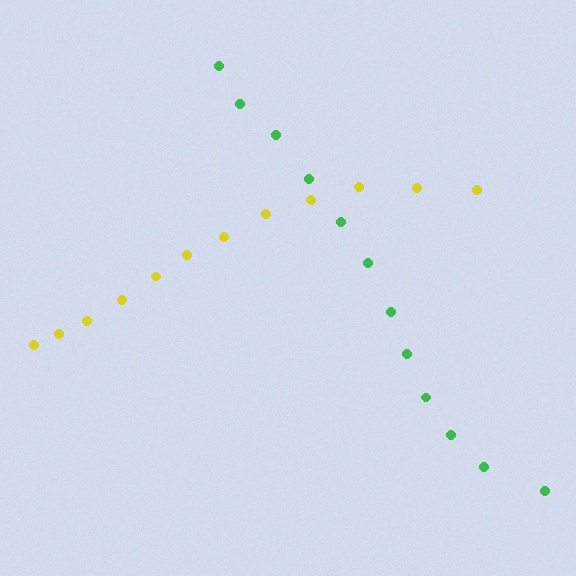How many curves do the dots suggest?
There are 2 distinct paths.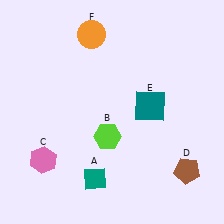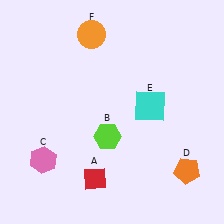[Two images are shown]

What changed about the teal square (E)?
In Image 1, E is teal. In Image 2, it changed to cyan.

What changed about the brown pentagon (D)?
In Image 1, D is brown. In Image 2, it changed to orange.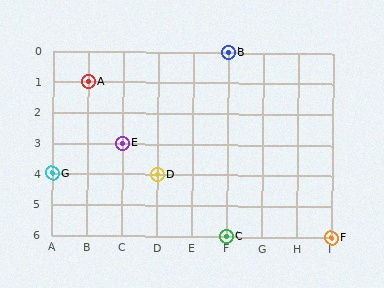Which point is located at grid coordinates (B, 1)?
Point A is at (B, 1).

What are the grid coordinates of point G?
Point G is at grid coordinates (A, 4).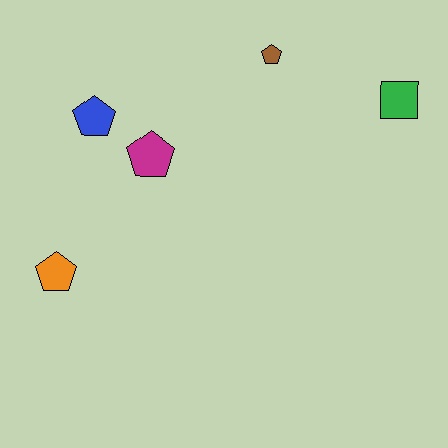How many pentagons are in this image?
There are 4 pentagons.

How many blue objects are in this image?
There is 1 blue object.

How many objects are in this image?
There are 5 objects.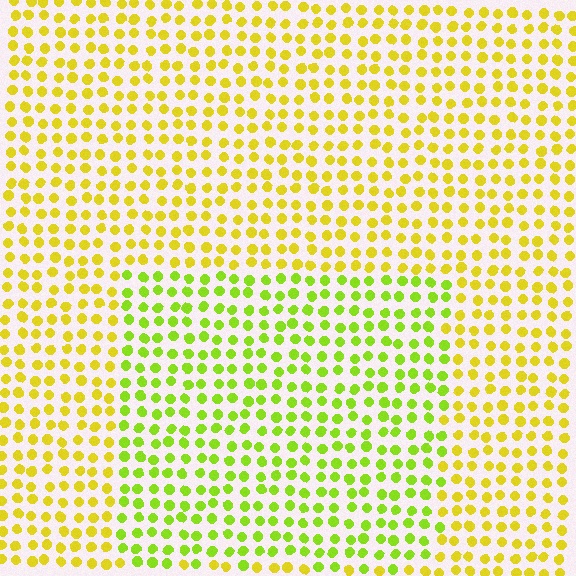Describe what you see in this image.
The image is filled with small yellow elements in a uniform arrangement. A rectangle-shaped region is visible where the elements are tinted to a slightly different hue, forming a subtle color boundary.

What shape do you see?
I see a rectangle.